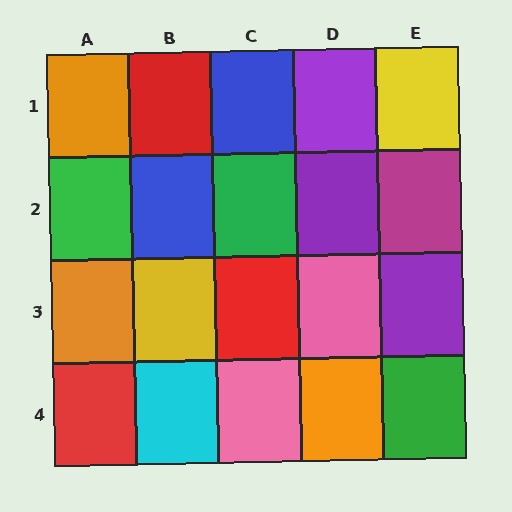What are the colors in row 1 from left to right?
Orange, red, blue, purple, yellow.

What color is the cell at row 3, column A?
Orange.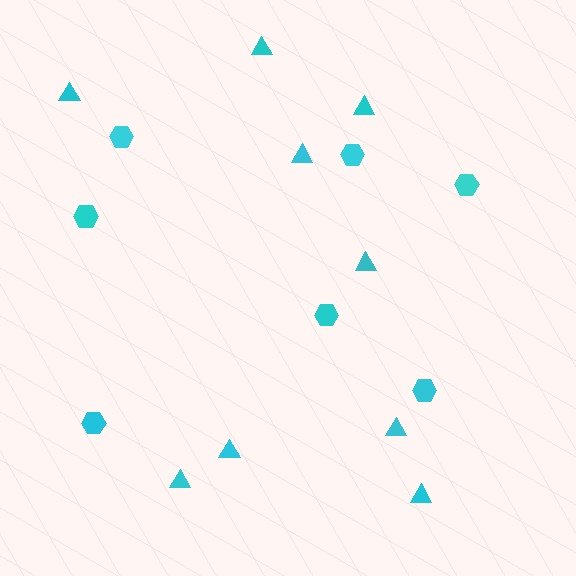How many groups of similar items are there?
There are 2 groups: one group of hexagons (7) and one group of triangles (9).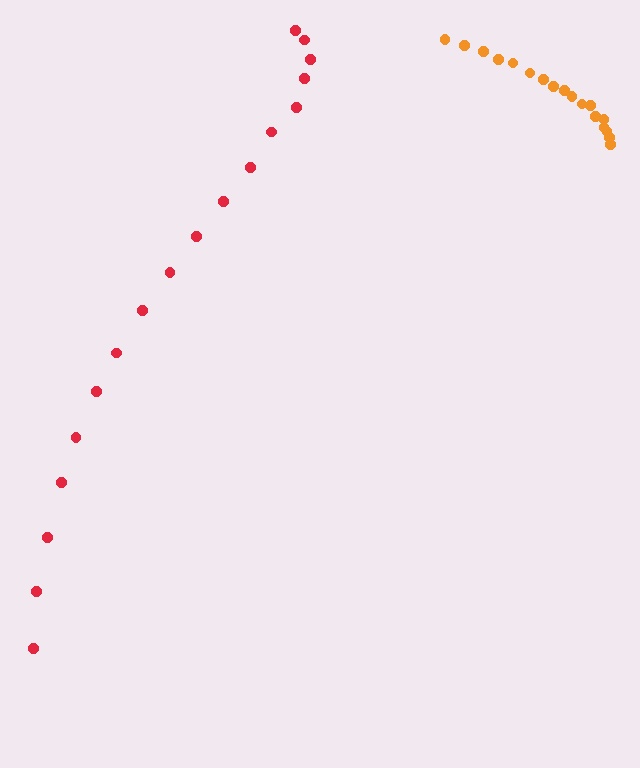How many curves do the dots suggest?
There are 2 distinct paths.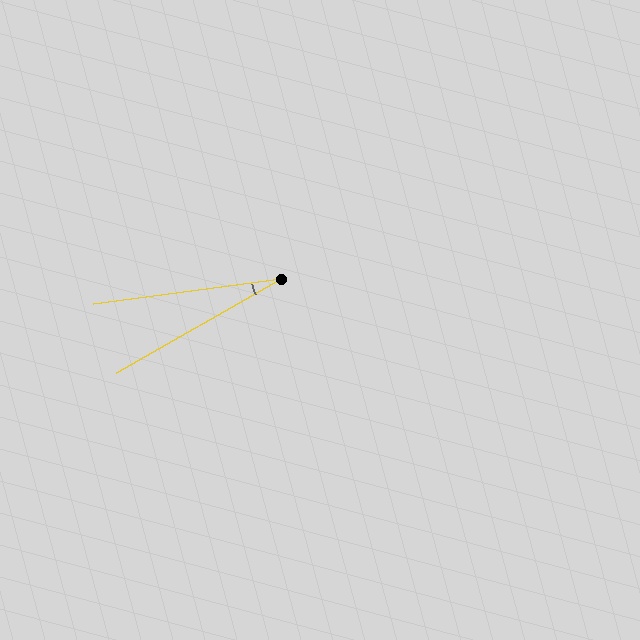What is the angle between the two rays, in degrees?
Approximately 22 degrees.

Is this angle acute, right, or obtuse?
It is acute.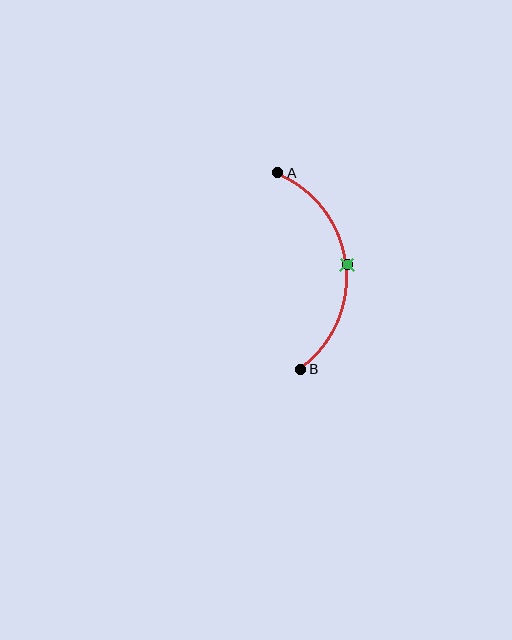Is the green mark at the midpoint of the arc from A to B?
Yes. The green mark lies on the arc at equal arc-length from both A and B — it is the arc midpoint.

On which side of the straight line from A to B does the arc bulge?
The arc bulges to the right of the straight line connecting A and B.